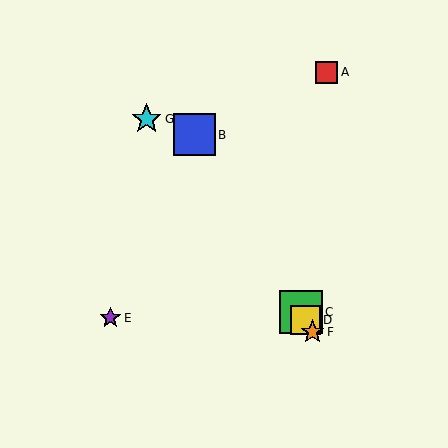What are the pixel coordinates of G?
Object G is at (147, 119).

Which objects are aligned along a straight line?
Objects B, C, D, F are aligned along a straight line.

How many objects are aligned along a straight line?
4 objects (B, C, D, F) are aligned along a straight line.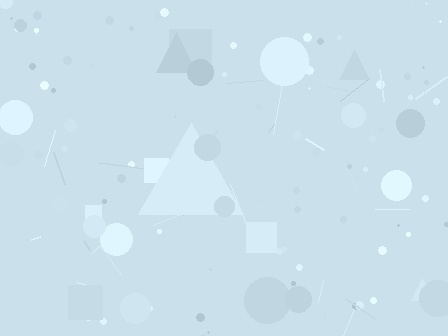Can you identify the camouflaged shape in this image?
The camouflaged shape is a triangle.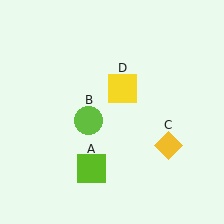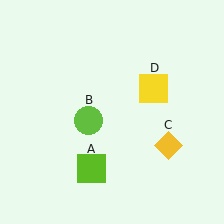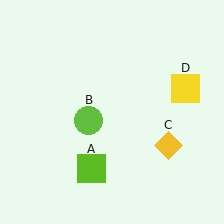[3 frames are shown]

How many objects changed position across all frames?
1 object changed position: yellow square (object D).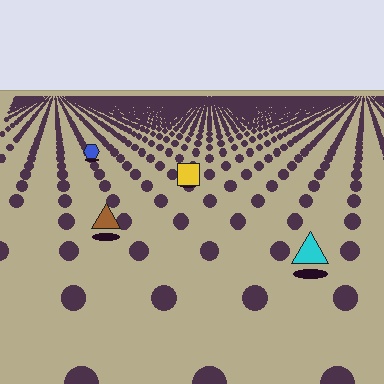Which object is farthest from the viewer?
The blue hexagon is farthest from the viewer. It appears smaller and the ground texture around it is denser.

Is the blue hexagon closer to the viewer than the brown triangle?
No. The brown triangle is closer — you can tell from the texture gradient: the ground texture is coarser near it.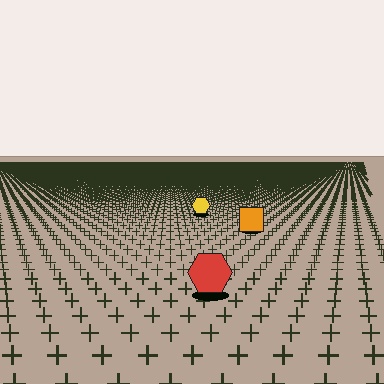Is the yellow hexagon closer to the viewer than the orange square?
No. The orange square is closer — you can tell from the texture gradient: the ground texture is coarser near it.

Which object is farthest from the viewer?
The yellow hexagon is farthest from the viewer. It appears smaller and the ground texture around it is denser.